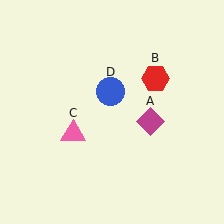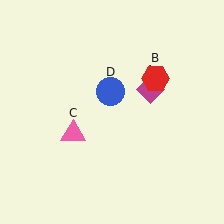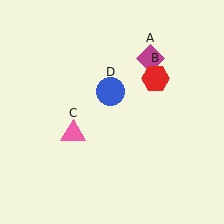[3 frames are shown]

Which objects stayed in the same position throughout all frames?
Red hexagon (object B) and pink triangle (object C) and blue circle (object D) remained stationary.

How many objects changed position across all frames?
1 object changed position: magenta diamond (object A).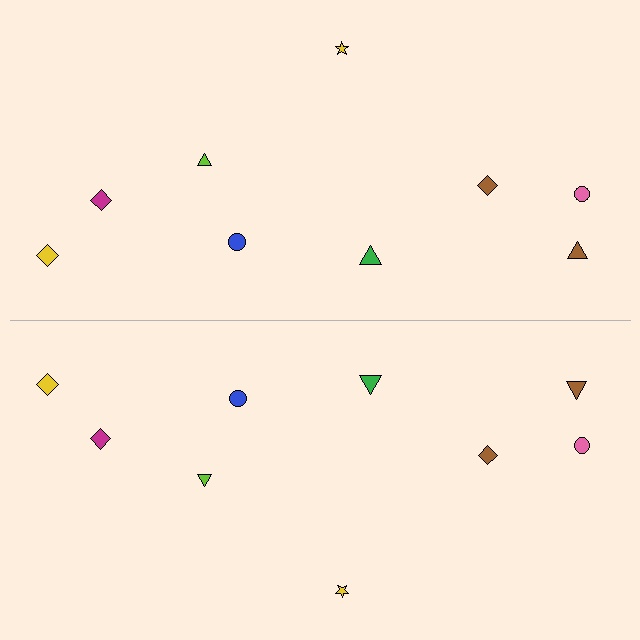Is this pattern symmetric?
Yes, this pattern has bilateral (reflection) symmetry.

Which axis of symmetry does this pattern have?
The pattern has a horizontal axis of symmetry running through the center of the image.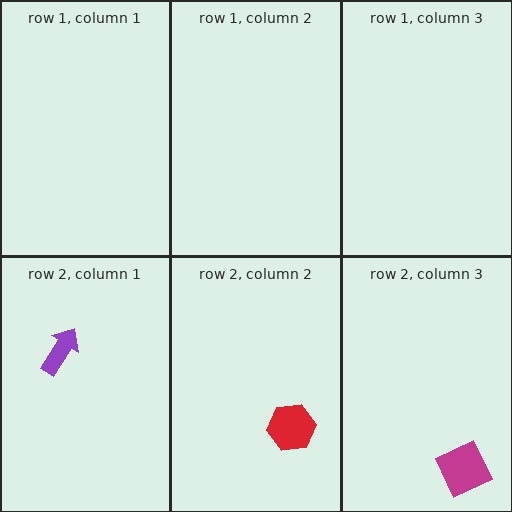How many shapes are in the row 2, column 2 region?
1.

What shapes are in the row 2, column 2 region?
The red hexagon.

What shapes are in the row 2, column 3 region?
The magenta square.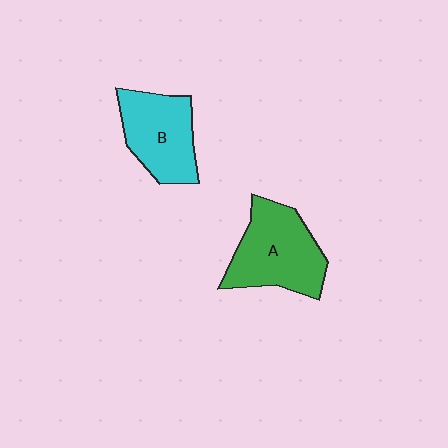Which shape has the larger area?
Shape A (green).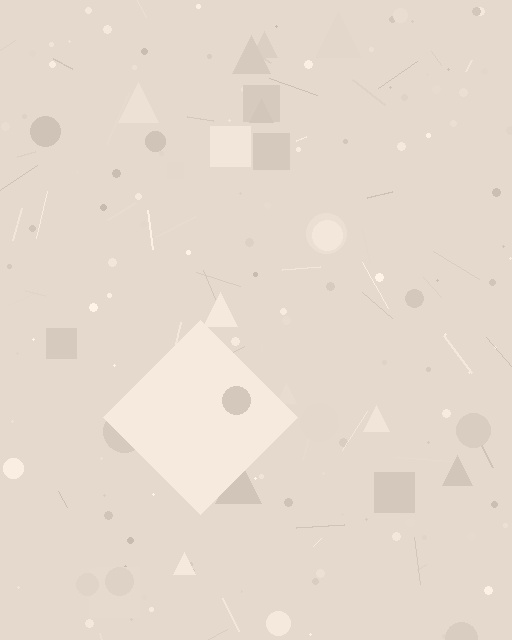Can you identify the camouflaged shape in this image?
The camouflaged shape is a diamond.